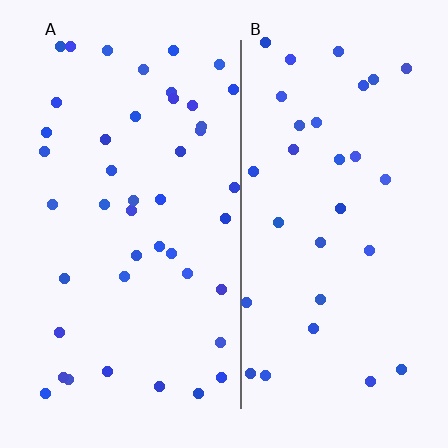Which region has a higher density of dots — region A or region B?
A (the left).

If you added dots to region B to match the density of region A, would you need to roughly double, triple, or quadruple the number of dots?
Approximately double.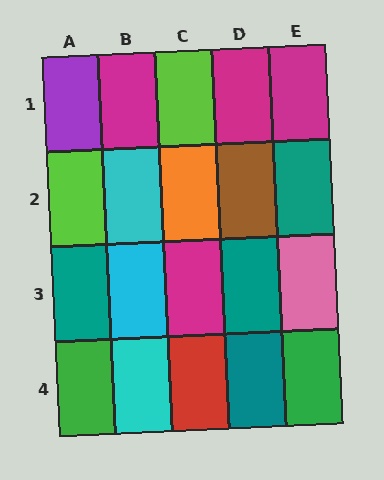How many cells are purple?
1 cell is purple.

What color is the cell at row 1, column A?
Purple.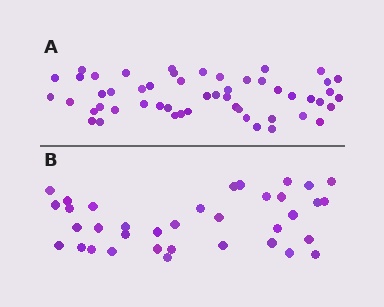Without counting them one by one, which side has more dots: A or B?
Region A (the top region) has more dots.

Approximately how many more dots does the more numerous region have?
Region A has approximately 15 more dots than region B.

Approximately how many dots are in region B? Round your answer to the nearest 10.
About 40 dots. (The exact count is 36, which rounds to 40.)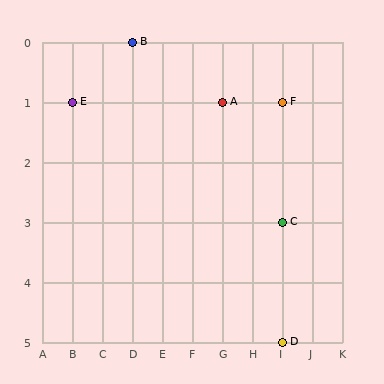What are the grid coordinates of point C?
Point C is at grid coordinates (I, 3).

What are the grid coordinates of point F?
Point F is at grid coordinates (I, 1).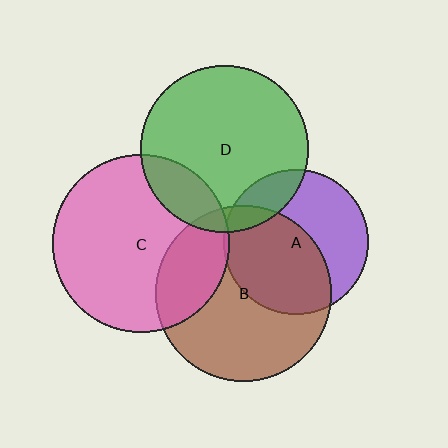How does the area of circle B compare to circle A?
Approximately 1.5 times.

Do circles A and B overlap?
Yes.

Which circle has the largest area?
Circle C (pink).